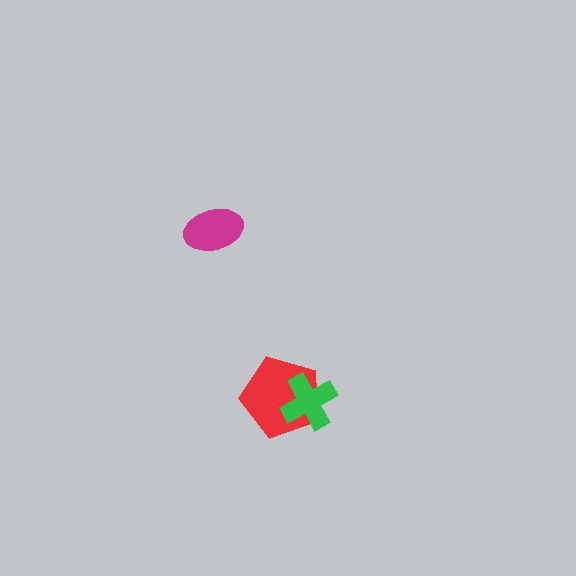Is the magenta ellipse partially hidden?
No, no other shape covers it.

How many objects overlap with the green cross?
1 object overlaps with the green cross.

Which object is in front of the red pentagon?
The green cross is in front of the red pentagon.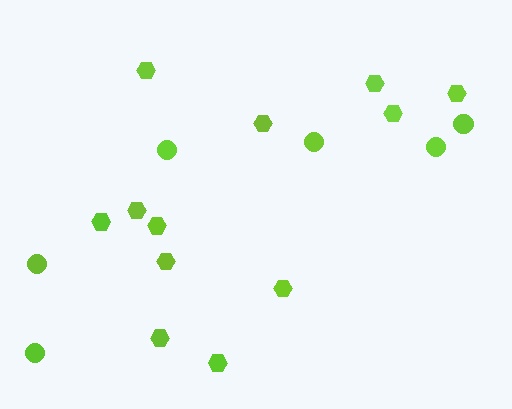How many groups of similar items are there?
There are 2 groups: one group of hexagons (12) and one group of circles (6).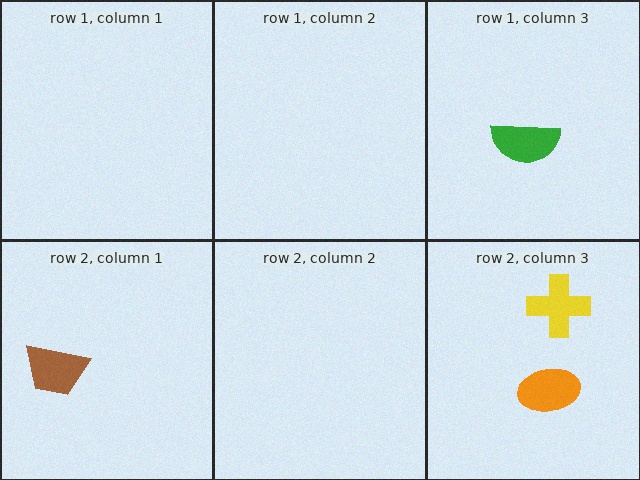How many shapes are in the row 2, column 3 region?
2.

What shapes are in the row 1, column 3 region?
The green semicircle.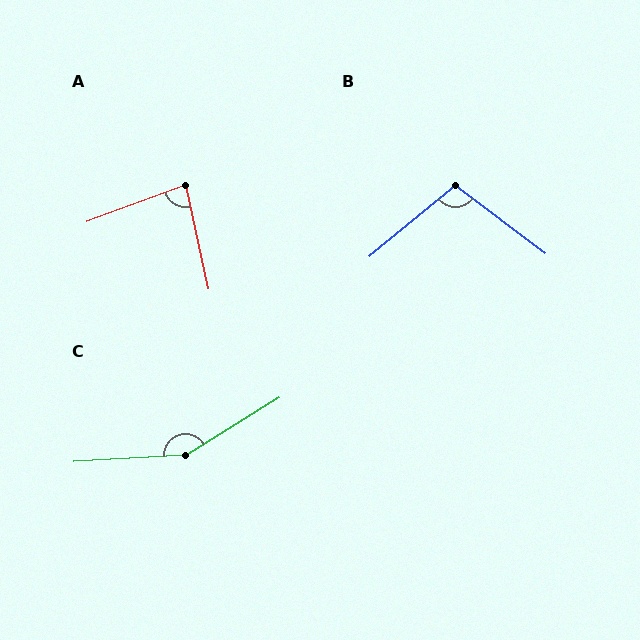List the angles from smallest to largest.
A (82°), B (103°), C (152°).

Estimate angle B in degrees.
Approximately 103 degrees.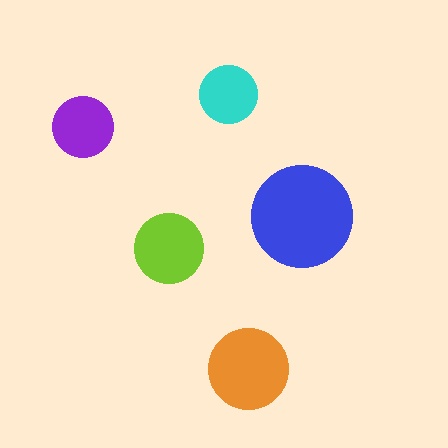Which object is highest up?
The cyan circle is topmost.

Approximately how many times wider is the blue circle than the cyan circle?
About 2 times wider.